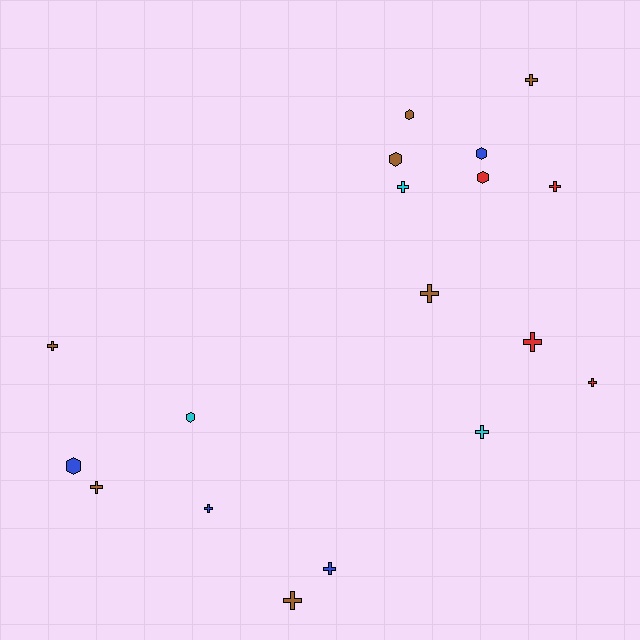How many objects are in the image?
There are 18 objects.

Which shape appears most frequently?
Cross, with 12 objects.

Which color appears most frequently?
Brown, with 7 objects.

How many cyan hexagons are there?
There is 1 cyan hexagon.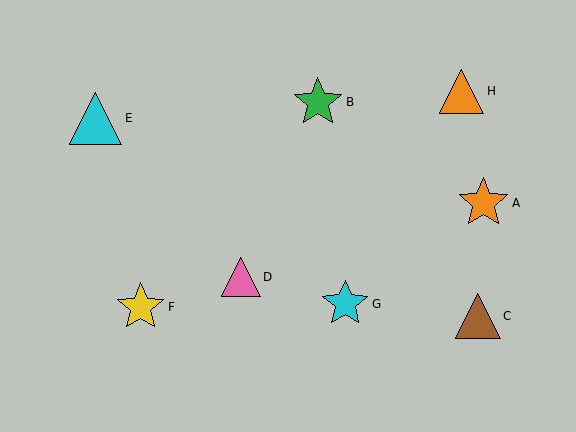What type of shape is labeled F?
Shape F is a yellow star.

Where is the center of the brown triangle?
The center of the brown triangle is at (478, 316).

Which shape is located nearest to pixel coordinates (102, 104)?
The cyan triangle (labeled E) at (96, 118) is nearest to that location.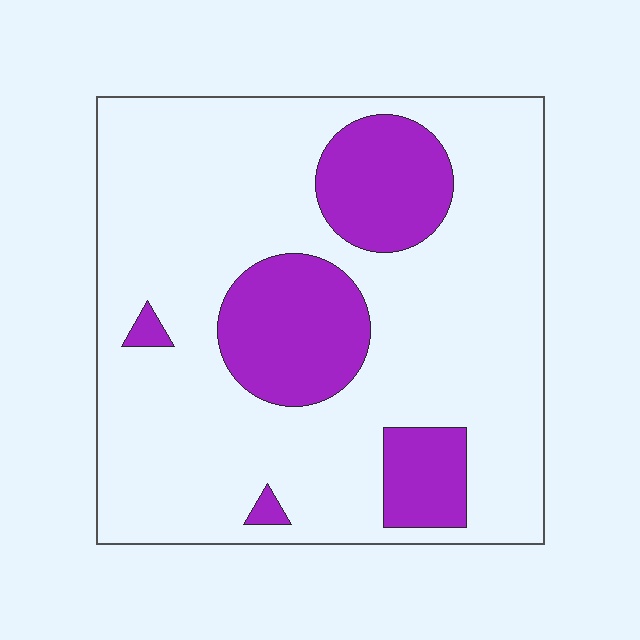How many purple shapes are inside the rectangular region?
5.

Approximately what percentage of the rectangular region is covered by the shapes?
Approximately 20%.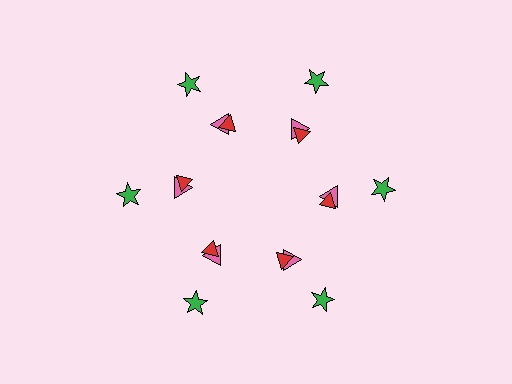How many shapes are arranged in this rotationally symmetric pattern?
There are 18 shapes, arranged in 6 groups of 3.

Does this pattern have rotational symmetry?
Yes, this pattern has 6-fold rotational symmetry. It looks the same after rotating 60 degrees around the center.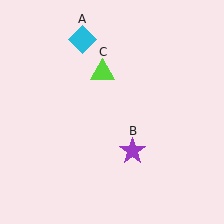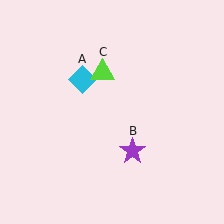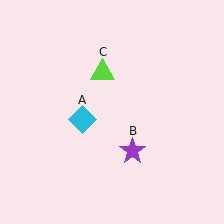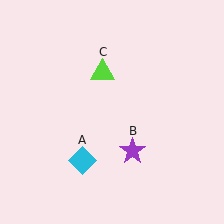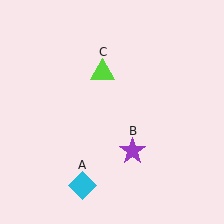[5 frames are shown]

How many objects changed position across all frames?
1 object changed position: cyan diamond (object A).